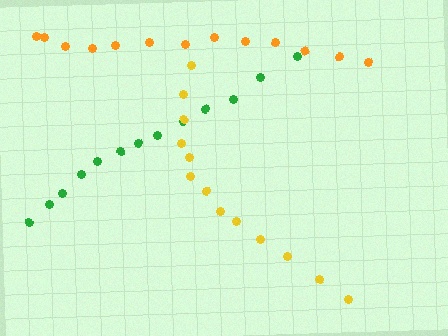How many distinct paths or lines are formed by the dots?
There are 3 distinct paths.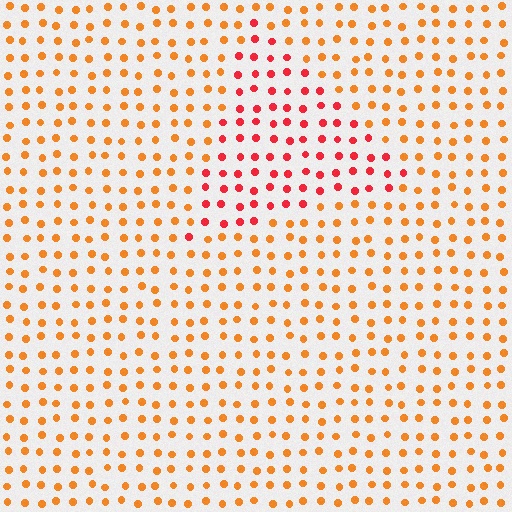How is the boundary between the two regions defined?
The boundary is defined purely by a slight shift in hue (about 35 degrees). Spacing, size, and orientation are identical on both sides.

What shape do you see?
I see a triangle.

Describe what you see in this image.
The image is filled with small orange elements in a uniform arrangement. A triangle-shaped region is visible where the elements are tinted to a slightly different hue, forming a subtle color boundary.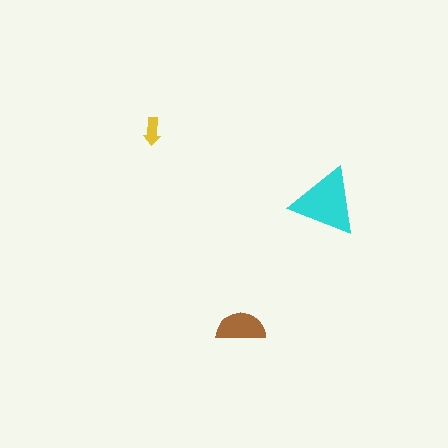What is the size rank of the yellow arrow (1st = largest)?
3rd.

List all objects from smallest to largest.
The yellow arrow, the brown semicircle, the cyan triangle.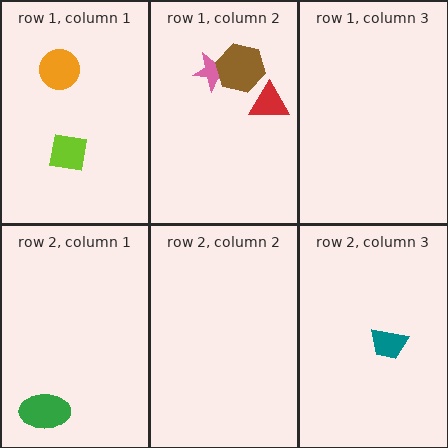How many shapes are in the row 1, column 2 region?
3.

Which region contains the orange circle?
The row 1, column 1 region.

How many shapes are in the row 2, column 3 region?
1.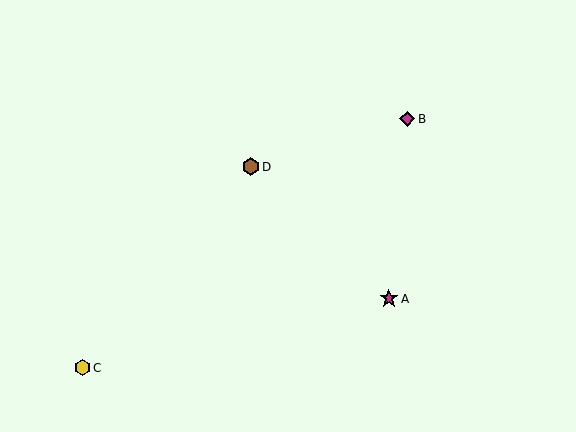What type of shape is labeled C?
Shape C is a yellow hexagon.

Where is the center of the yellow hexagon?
The center of the yellow hexagon is at (82, 368).